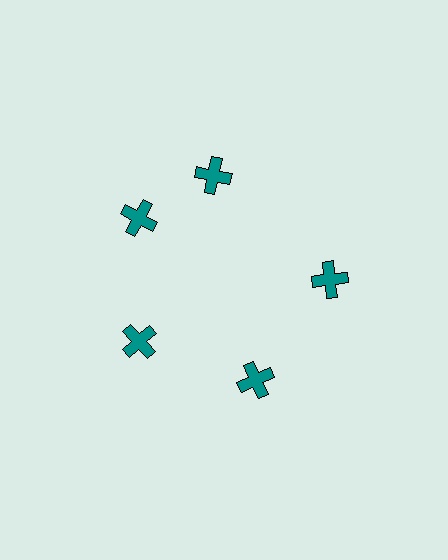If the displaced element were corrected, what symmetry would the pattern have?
It would have 5-fold rotational symmetry — the pattern would map onto itself every 72 degrees.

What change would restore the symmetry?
The symmetry would be restored by rotating it back into even spacing with its neighbors so that all 5 crosses sit at equal angles and equal distance from the center.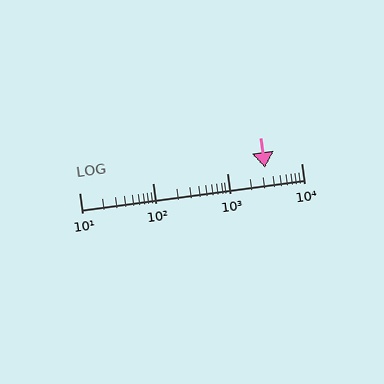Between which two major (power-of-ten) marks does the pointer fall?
The pointer is between 1000 and 10000.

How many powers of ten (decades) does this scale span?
The scale spans 3 decades, from 10 to 10000.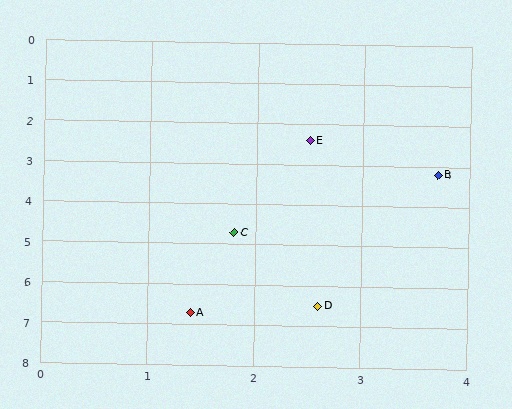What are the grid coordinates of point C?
Point C is at approximately (1.8, 4.7).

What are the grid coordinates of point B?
Point B is at approximately (3.7, 3.2).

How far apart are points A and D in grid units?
Points A and D are about 1.2 grid units apart.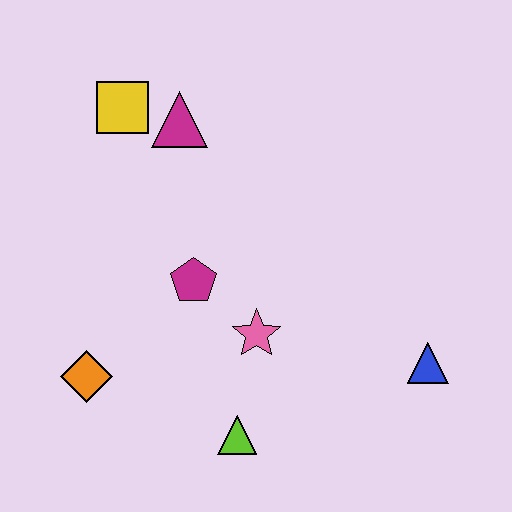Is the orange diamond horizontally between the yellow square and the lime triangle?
No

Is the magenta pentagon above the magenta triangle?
No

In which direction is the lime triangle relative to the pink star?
The lime triangle is below the pink star.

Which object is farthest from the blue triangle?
The yellow square is farthest from the blue triangle.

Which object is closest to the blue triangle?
The pink star is closest to the blue triangle.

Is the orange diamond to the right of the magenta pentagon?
No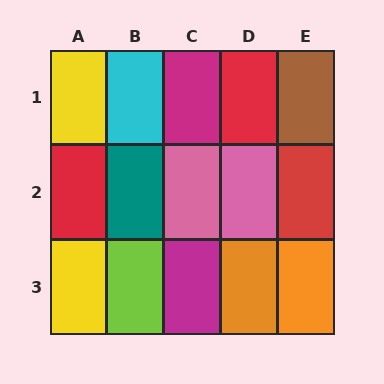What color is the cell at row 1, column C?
Magenta.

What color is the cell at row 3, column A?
Yellow.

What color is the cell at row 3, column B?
Lime.